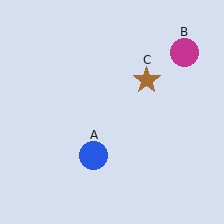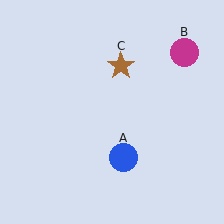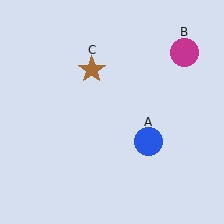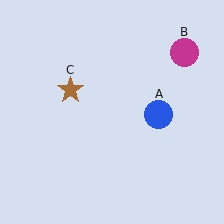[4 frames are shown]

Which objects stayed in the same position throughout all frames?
Magenta circle (object B) remained stationary.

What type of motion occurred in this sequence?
The blue circle (object A), brown star (object C) rotated counterclockwise around the center of the scene.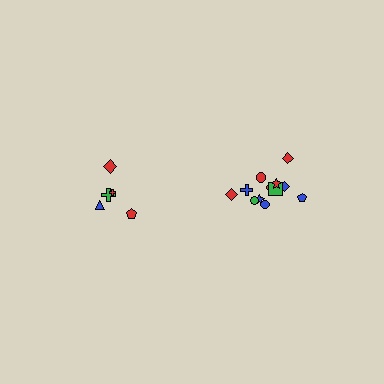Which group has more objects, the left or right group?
The right group.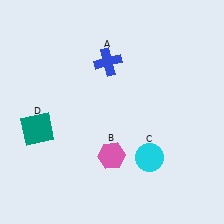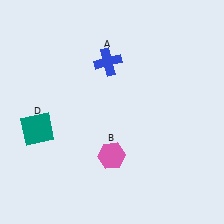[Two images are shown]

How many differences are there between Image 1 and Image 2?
There is 1 difference between the two images.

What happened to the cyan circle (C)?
The cyan circle (C) was removed in Image 2. It was in the bottom-right area of Image 1.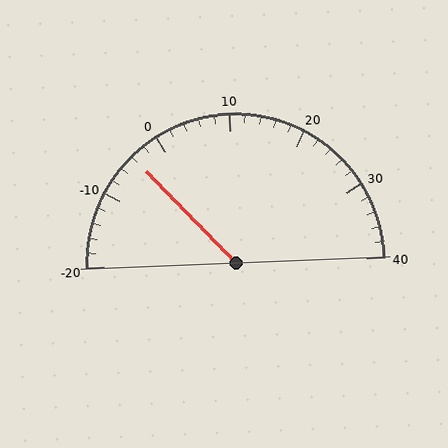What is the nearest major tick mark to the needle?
The nearest major tick mark is 0.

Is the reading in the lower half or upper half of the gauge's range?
The reading is in the lower half of the range (-20 to 40).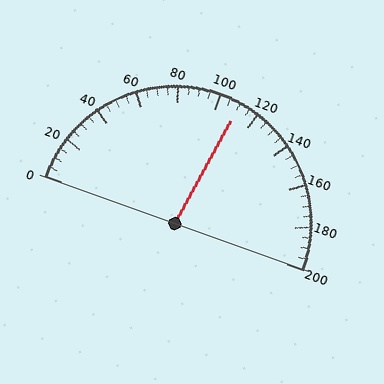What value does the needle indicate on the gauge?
The needle indicates approximately 110.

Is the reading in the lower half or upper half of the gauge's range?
The reading is in the upper half of the range (0 to 200).